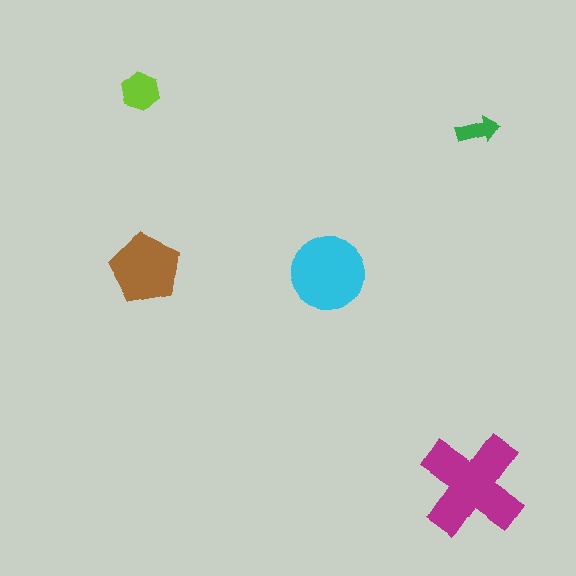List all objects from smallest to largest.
The green arrow, the lime hexagon, the brown pentagon, the cyan circle, the magenta cross.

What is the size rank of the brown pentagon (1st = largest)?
3rd.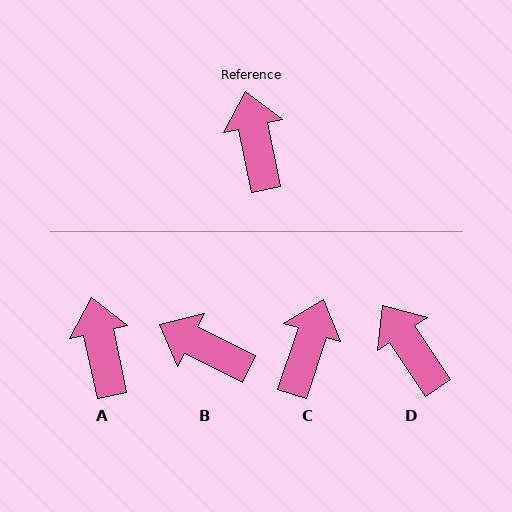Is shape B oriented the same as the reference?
No, it is off by about 51 degrees.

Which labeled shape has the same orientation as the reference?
A.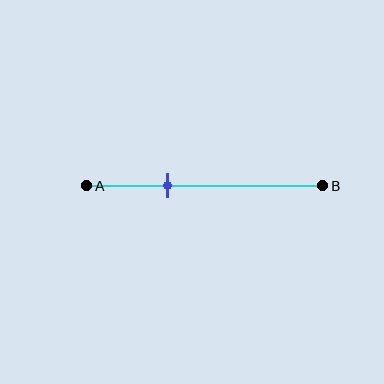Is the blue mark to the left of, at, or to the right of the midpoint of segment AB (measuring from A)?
The blue mark is to the left of the midpoint of segment AB.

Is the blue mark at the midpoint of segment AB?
No, the mark is at about 35% from A, not at the 50% midpoint.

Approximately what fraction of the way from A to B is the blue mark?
The blue mark is approximately 35% of the way from A to B.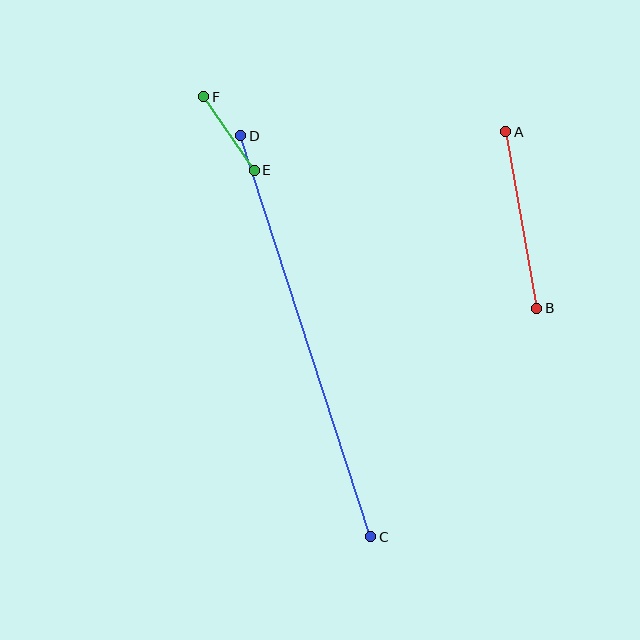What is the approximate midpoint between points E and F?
The midpoint is at approximately (229, 133) pixels.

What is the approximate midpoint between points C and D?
The midpoint is at approximately (306, 336) pixels.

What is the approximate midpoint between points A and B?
The midpoint is at approximately (521, 220) pixels.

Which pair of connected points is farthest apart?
Points C and D are farthest apart.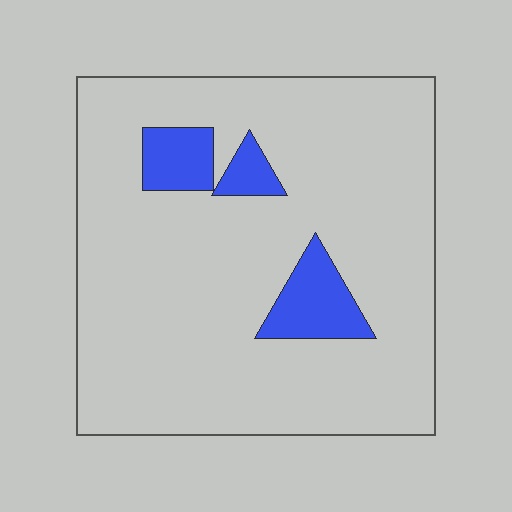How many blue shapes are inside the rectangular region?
3.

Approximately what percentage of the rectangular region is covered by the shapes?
Approximately 10%.